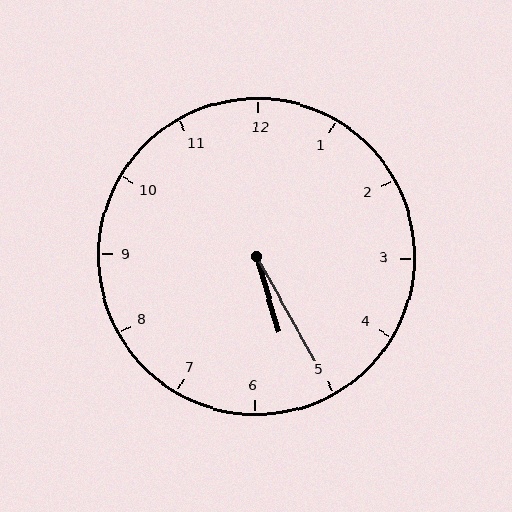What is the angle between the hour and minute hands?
Approximately 12 degrees.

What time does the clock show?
5:25.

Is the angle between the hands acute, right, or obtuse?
It is acute.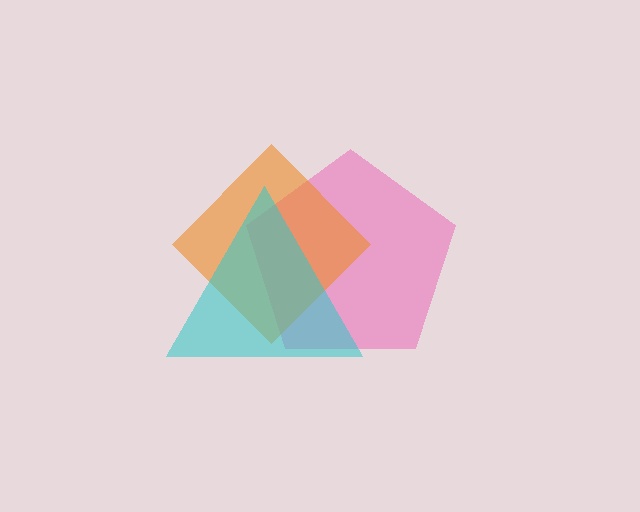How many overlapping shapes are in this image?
There are 3 overlapping shapes in the image.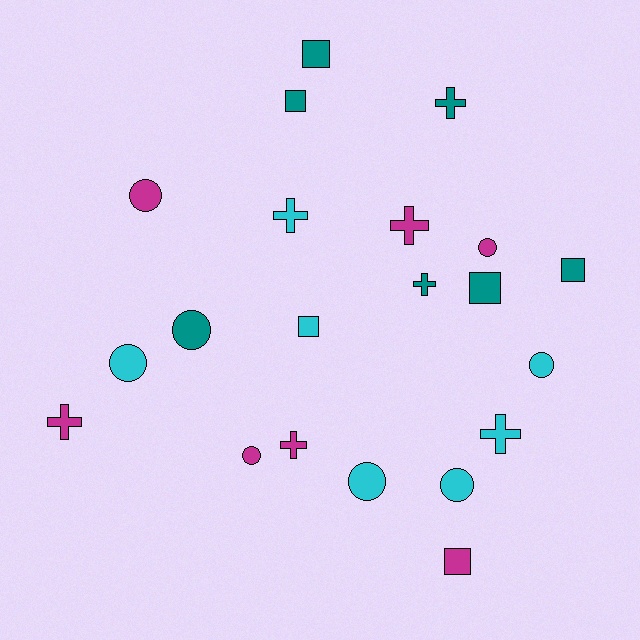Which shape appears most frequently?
Circle, with 8 objects.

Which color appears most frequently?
Cyan, with 7 objects.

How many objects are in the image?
There are 21 objects.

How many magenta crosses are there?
There are 3 magenta crosses.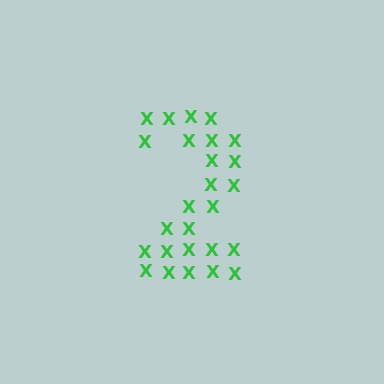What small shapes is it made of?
It is made of small letter X's.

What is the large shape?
The large shape is the digit 2.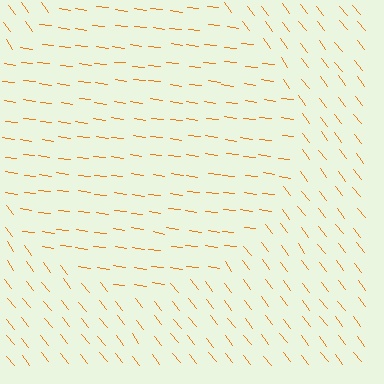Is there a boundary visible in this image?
Yes, there is a texture boundary formed by a change in line orientation.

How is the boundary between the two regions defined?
The boundary is defined purely by a change in line orientation (approximately 45 degrees difference). All lines are the same color and thickness.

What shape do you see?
I see a circle.